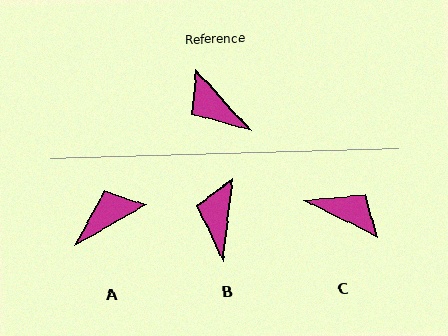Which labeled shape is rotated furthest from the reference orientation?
C, about 158 degrees away.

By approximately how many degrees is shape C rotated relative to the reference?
Approximately 158 degrees clockwise.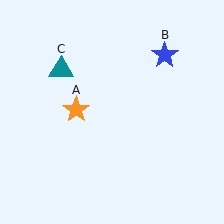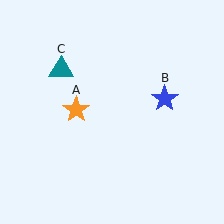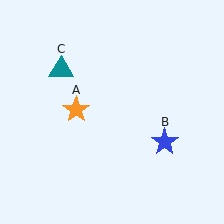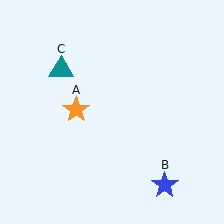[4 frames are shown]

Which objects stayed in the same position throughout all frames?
Orange star (object A) and teal triangle (object C) remained stationary.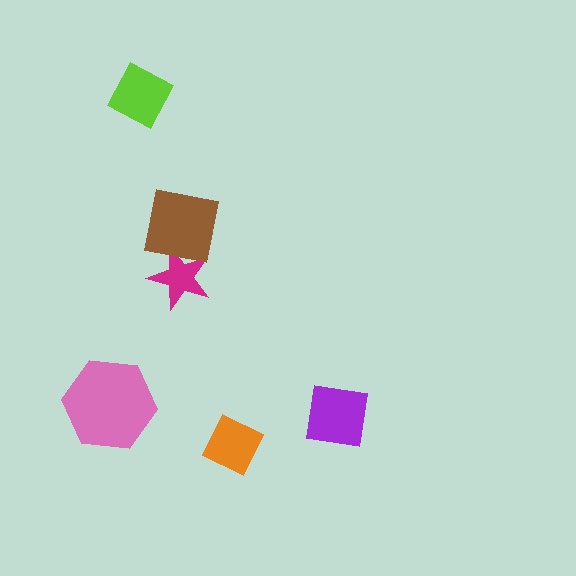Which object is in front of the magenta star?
The brown square is in front of the magenta star.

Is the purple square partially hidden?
No, no other shape covers it.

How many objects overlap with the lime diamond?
0 objects overlap with the lime diamond.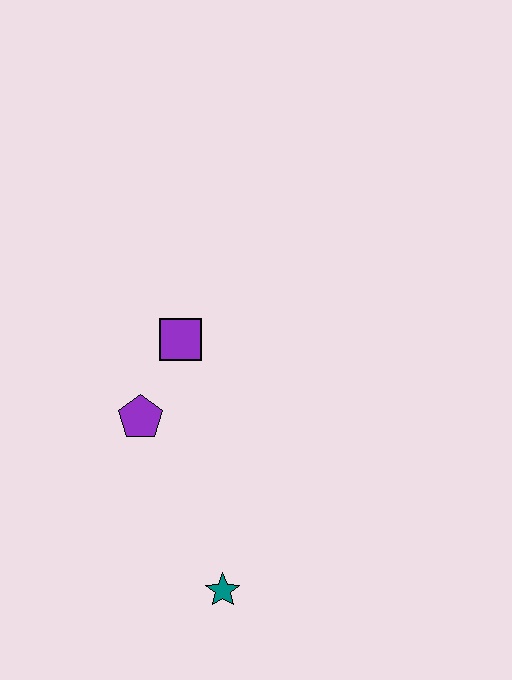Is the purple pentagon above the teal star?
Yes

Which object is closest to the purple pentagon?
The purple square is closest to the purple pentagon.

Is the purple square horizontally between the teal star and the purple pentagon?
Yes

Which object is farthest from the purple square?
The teal star is farthest from the purple square.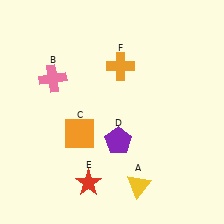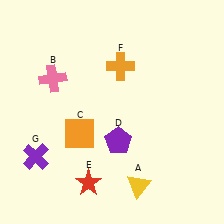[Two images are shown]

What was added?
A purple cross (G) was added in Image 2.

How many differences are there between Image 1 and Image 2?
There is 1 difference between the two images.